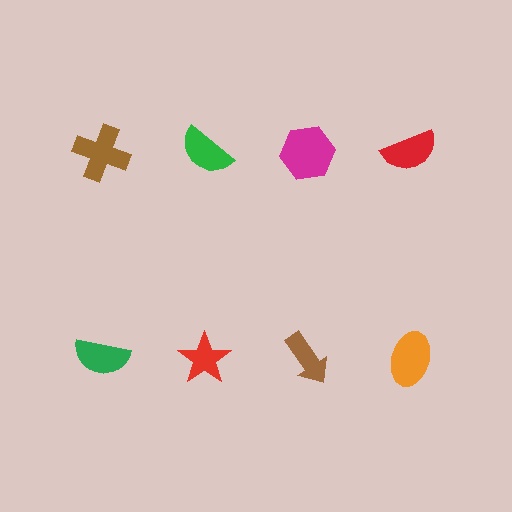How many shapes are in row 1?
4 shapes.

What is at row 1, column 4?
A red semicircle.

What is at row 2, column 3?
A brown arrow.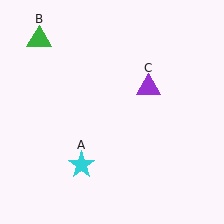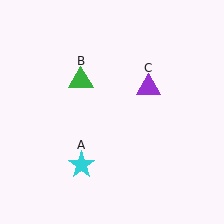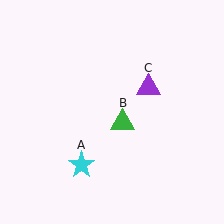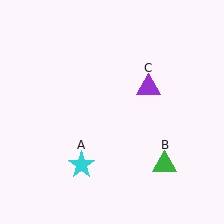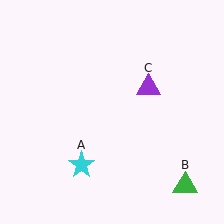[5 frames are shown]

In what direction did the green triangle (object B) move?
The green triangle (object B) moved down and to the right.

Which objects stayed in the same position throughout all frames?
Cyan star (object A) and purple triangle (object C) remained stationary.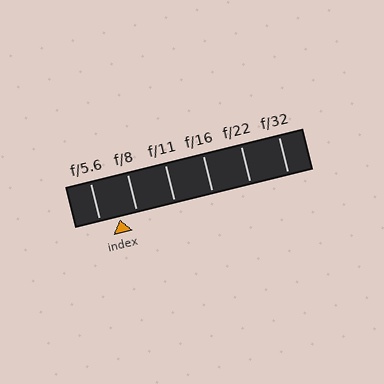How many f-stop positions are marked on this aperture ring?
There are 6 f-stop positions marked.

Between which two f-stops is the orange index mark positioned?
The index mark is between f/5.6 and f/8.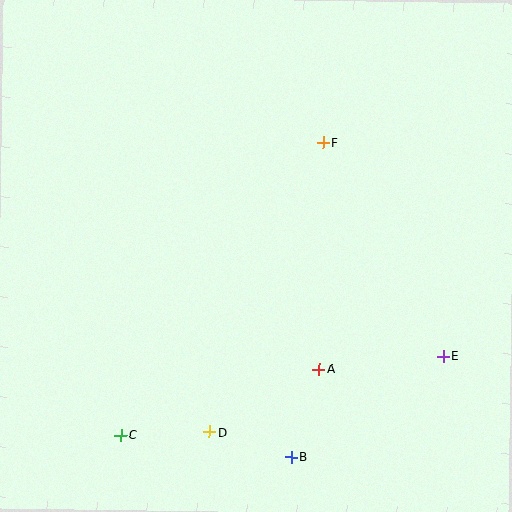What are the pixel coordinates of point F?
Point F is at (323, 142).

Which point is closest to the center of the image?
Point A at (319, 369) is closest to the center.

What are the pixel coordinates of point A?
Point A is at (319, 369).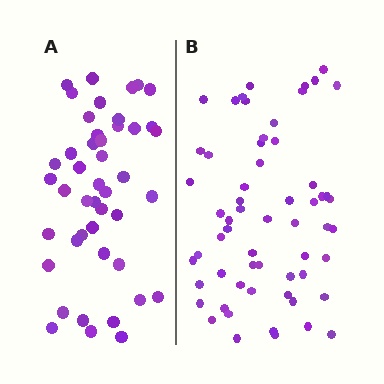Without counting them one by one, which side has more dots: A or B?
Region B (the right region) has more dots.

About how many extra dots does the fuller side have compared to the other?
Region B has approximately 15 more dots than region A.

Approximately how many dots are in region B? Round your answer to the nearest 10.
About 60 dots.